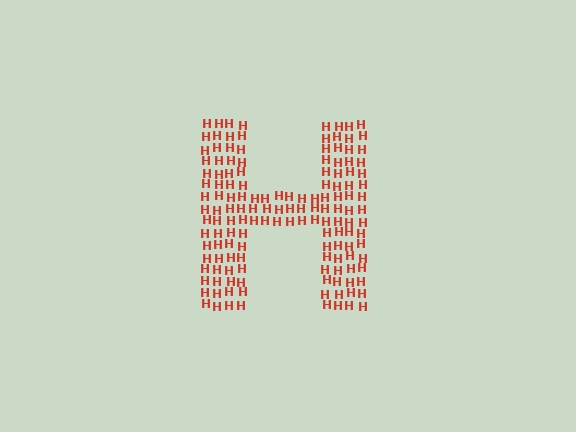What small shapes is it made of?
It is made of small letter H's.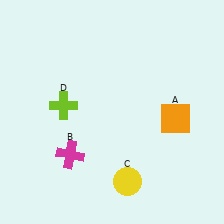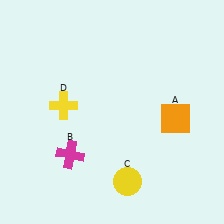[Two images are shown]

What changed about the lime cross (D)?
In Image 1, D is lime. In Image 2, it changed to yellow.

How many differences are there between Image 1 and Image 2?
There is 1 difference between the two images.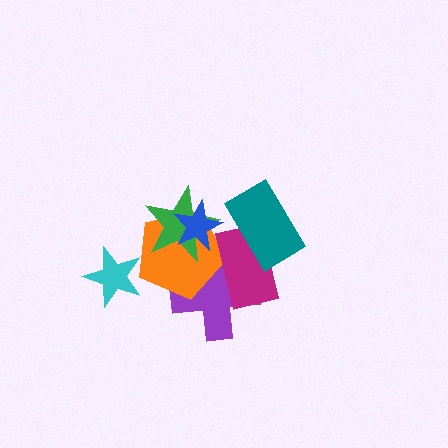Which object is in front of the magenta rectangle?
The teal rectangle is in front of the magenta rectangle.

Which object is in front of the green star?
The blue star is in front of the green star.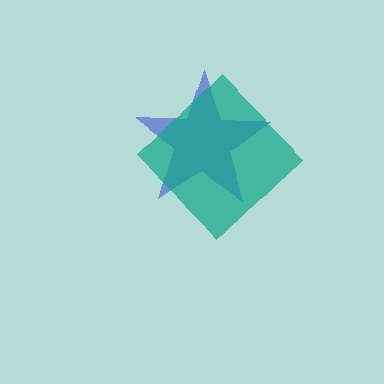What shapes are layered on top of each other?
The layered shapes are: a blue star, a teal diamond.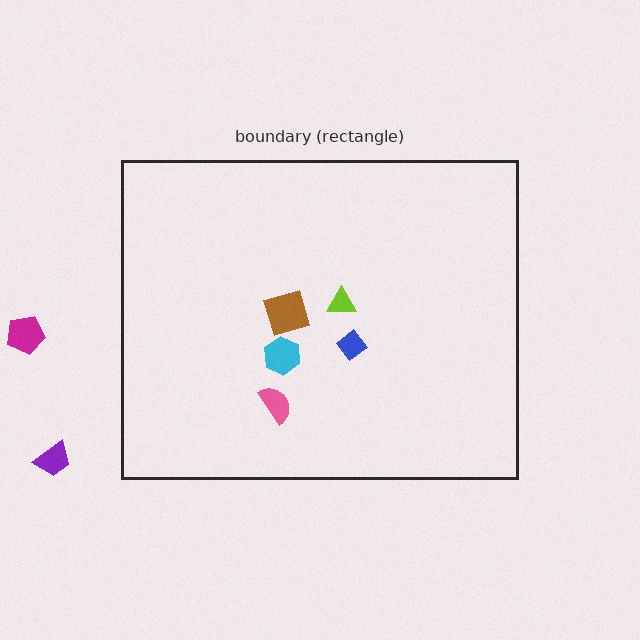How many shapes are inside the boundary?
5 inside, 2 outside.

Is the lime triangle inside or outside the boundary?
Inside.